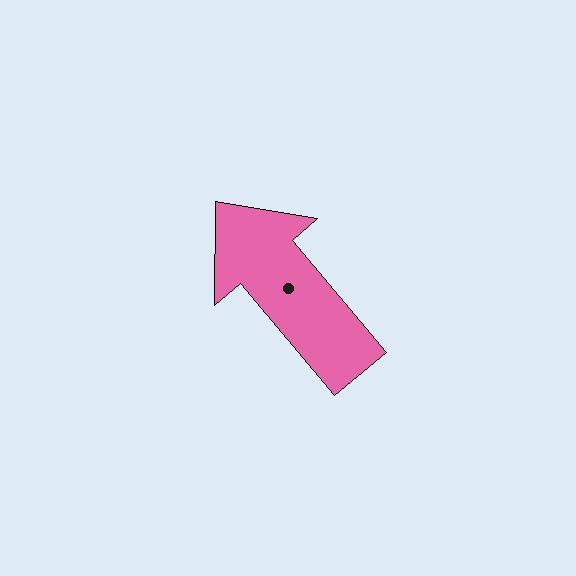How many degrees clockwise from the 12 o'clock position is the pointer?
Approximately 320 degrees.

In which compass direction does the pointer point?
Northwest.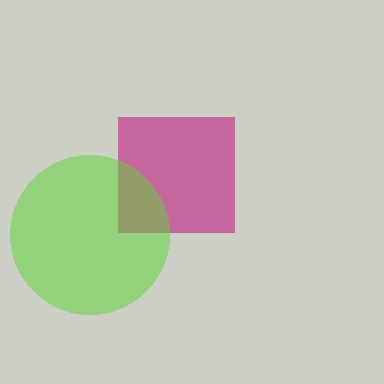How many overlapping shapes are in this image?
There are 2 overlapping shapes in the image.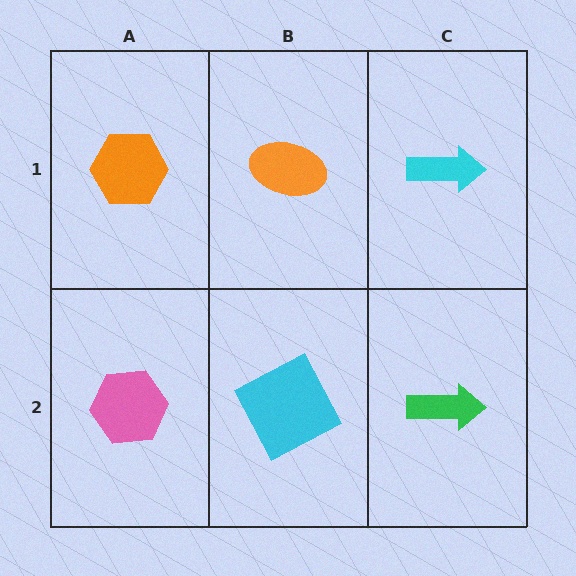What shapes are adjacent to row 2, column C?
A cyan arrow (row 1, column C), a cyan square (row 2, column B).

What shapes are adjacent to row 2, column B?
An orange ellipse (row 1, column B), a pink hexagon (row 2, column A), a green arrow (row 2, column C).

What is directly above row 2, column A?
An orange hexagon.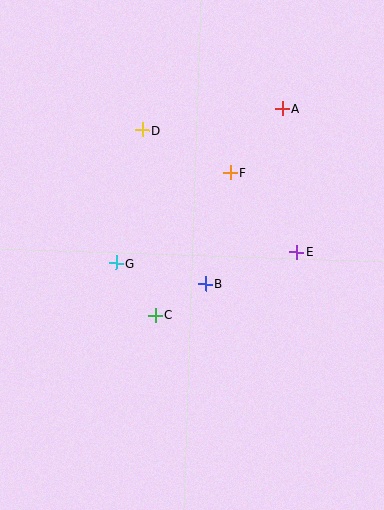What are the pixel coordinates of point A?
Point A is at (282, 109).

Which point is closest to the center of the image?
Point B at (205, 284) is closest to the center.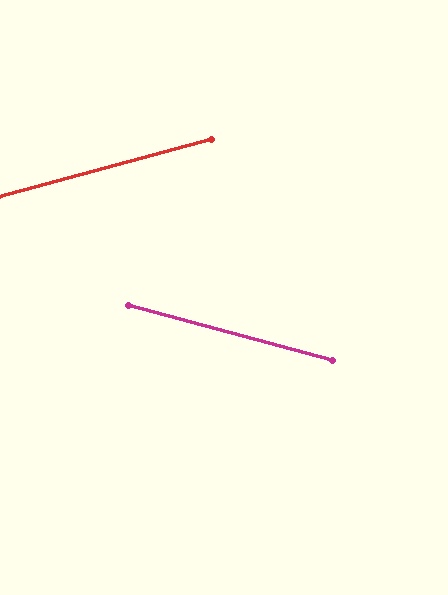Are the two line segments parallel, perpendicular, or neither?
Neither parallel nor perpendicular — they differ by about 30°.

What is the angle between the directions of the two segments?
Approximately 30 degrees.